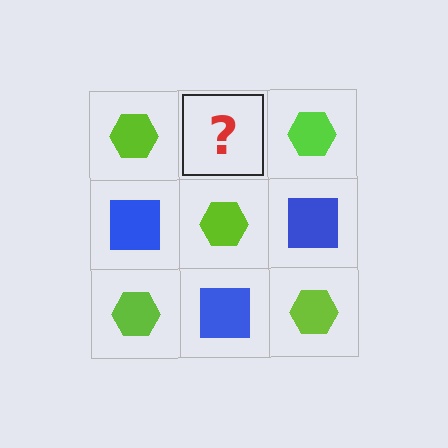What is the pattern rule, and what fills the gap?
The rule is that it alternates lime hexagon and blue square in a checkerboard pattern. The gap should be filled with a blue square.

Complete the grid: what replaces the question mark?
The question mark should be replaced with a blue square.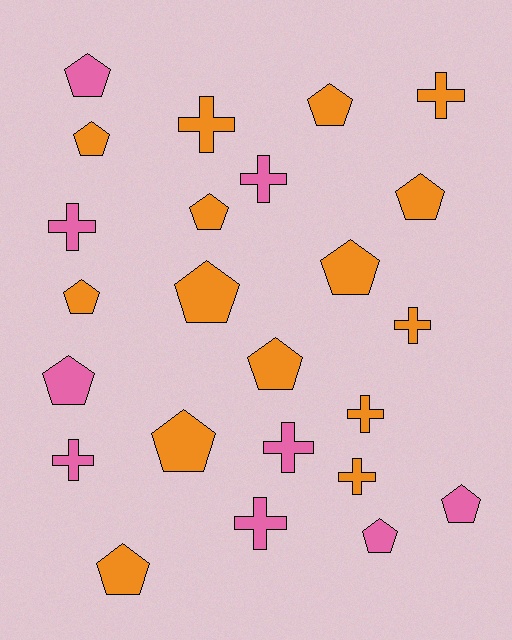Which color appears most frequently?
Orange, with 15 objects.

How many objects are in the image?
There are 24 objects.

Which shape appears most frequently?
Pentagon, with 14 objects.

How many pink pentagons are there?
There are 4 pink pentagons.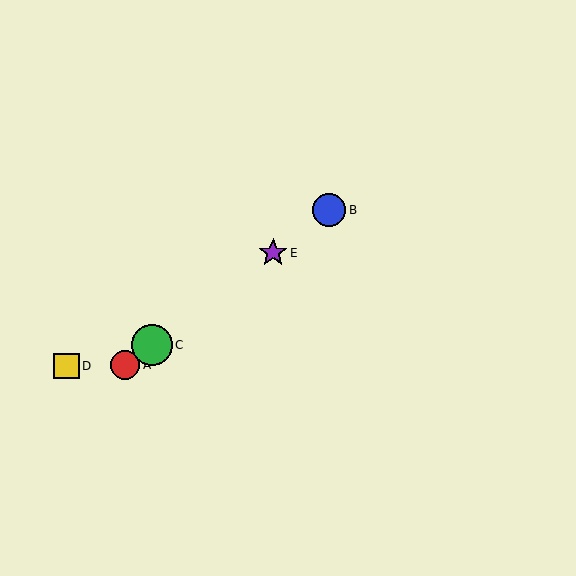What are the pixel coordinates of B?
Object B is at (329, 210).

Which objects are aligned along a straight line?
Objects A, B, C, E are aligned along a straight line.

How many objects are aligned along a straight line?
4 objects (A, B, C, E) are aligned along a straight line.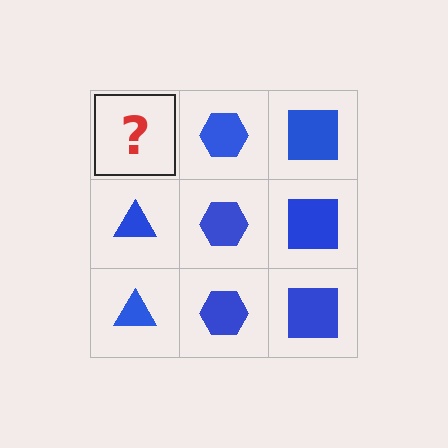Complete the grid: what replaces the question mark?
The question mark should be replaced with a blue triangle.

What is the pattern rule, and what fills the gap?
The rule is that each column has a consistent shape. The gap should be filled with a blue triangle.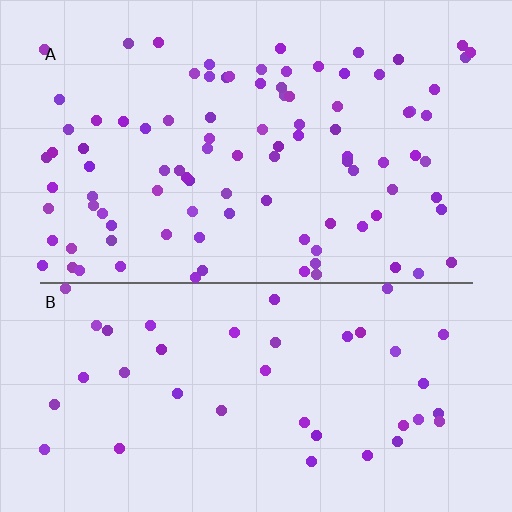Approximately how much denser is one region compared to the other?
Approximately 2.3× — region A over region B.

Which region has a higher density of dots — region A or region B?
A (the top).